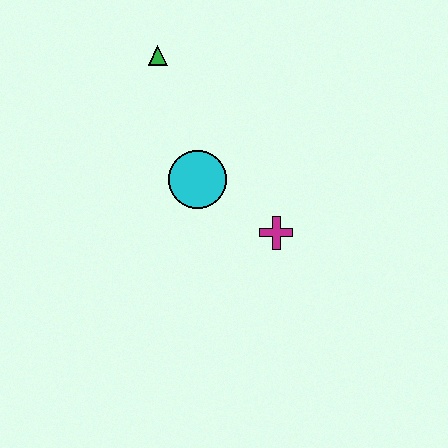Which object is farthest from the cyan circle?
The green triangle is farthest from the cyan circle.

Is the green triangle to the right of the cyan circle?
No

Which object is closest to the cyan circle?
The magenta cross is closest to the cyan circle.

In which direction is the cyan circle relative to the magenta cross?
The cyan circle is to the left of the magenta cross.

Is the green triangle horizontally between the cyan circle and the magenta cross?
No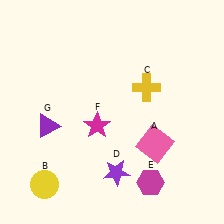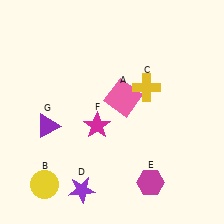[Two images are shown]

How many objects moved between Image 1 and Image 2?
2 objects moved between the two images.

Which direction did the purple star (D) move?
The purple star (D) moved left.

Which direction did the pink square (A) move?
The pink square (A) moved up.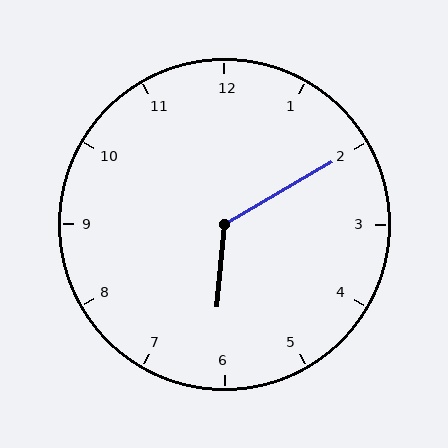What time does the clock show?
6:10.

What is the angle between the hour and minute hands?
Approximately 125 degrees.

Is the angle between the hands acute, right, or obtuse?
It is obtuse.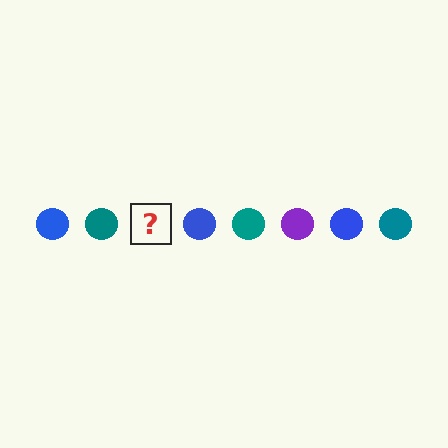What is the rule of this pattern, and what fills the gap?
The rule is that the pattern cycles through blue, teal, purple circles. The gap should be filled with a purple circle.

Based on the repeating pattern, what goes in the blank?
The blank should be a purple circle.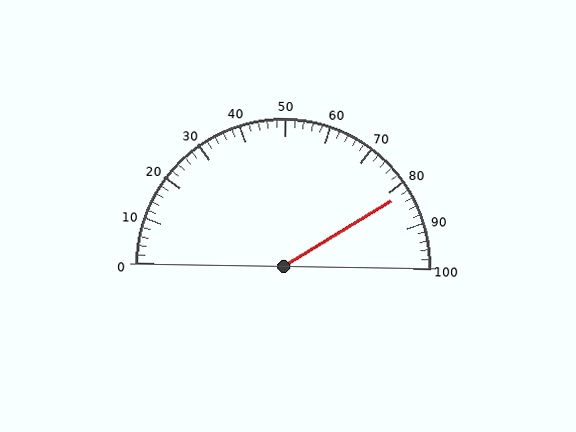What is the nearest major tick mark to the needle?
The nearest major tick mark is 80.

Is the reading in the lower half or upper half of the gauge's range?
The reading is in the upper half of the range (0 to 100).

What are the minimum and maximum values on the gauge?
The gauge ranges from 0 to 100.